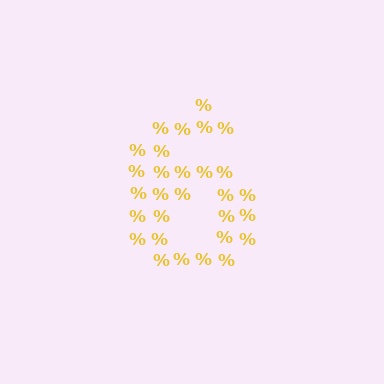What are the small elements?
The small elements are percent signs.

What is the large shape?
The large shape is the digit 6.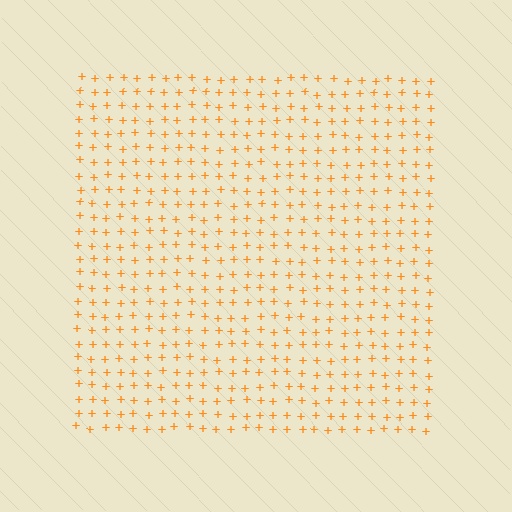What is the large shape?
The large shape is a square.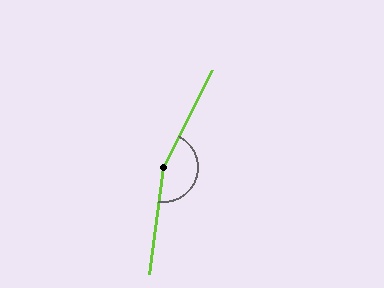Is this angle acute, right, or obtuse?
It is obtuse.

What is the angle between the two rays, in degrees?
Approximately 161 degrees.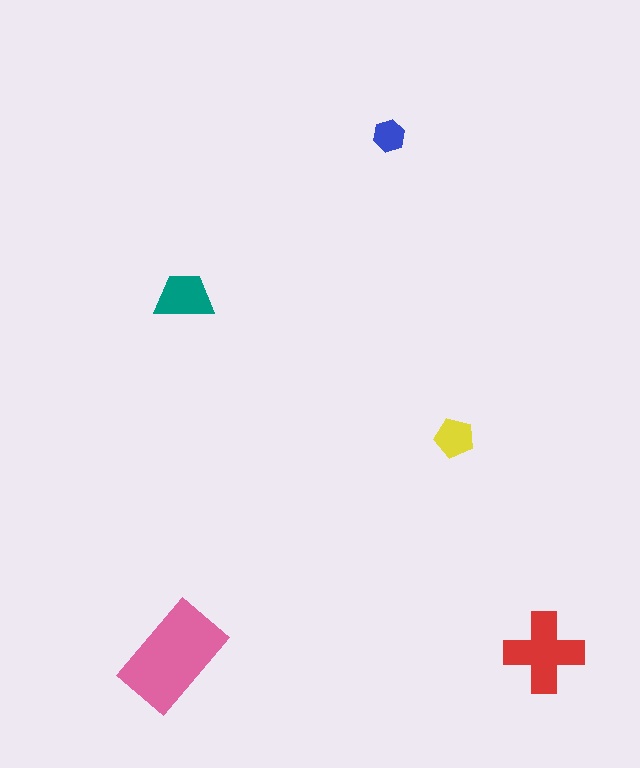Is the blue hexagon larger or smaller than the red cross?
Smaller.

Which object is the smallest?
The blue hexagon.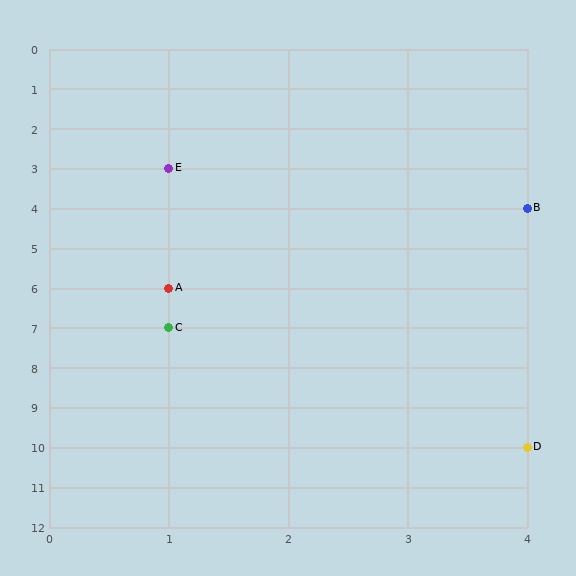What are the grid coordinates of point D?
Point D is at grid coordinates (4, 10).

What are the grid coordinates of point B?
Point B is at grid coordinates (4, 4).